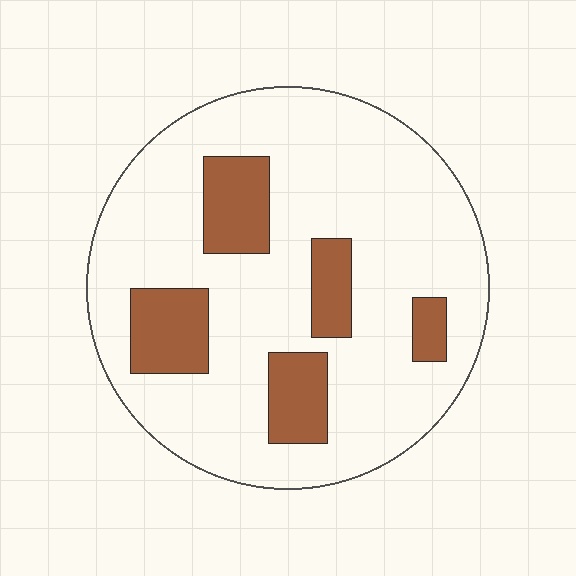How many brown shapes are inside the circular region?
5.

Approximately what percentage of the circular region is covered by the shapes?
Approximately 20%.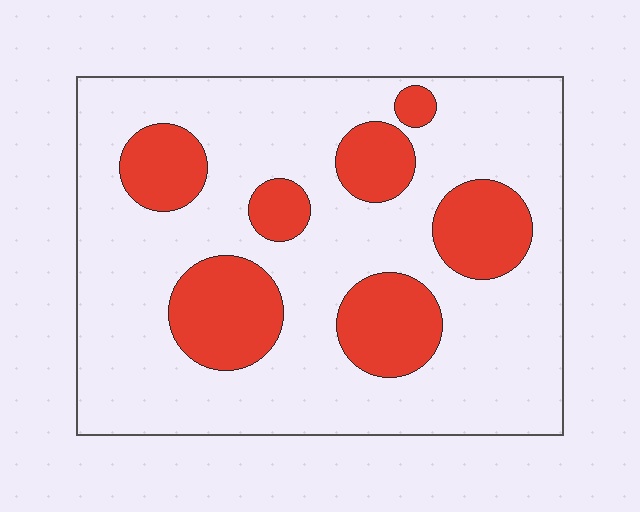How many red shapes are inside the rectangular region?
7.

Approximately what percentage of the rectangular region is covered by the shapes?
Approximately 25%.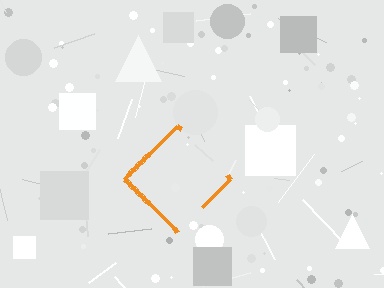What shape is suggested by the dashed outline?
The dashed outline suggests a diamond.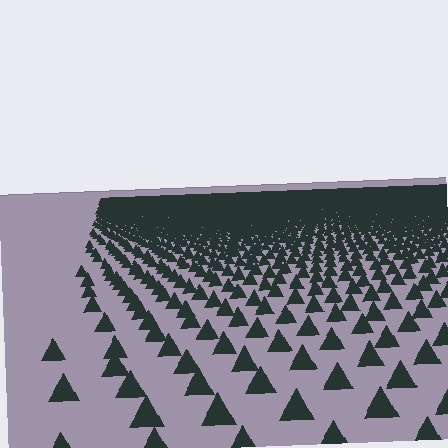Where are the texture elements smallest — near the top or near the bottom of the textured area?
Near the top.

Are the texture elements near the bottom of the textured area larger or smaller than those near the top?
Larger. Near the bottom, elements are closer to the viewer and appear at a bigger on-screen size.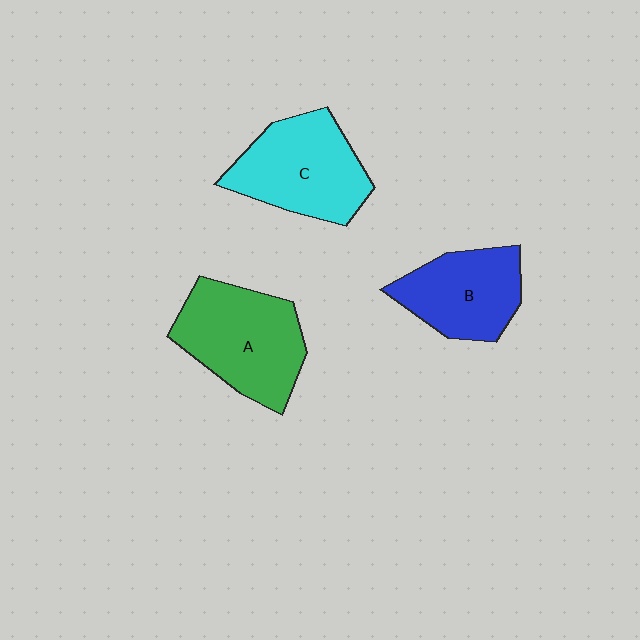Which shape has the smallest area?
Shape B (blue).